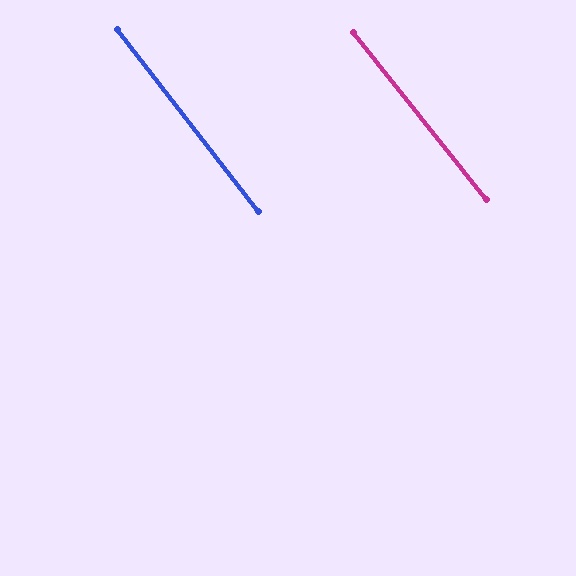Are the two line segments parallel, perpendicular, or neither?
Parallel — their directions differ by only 0.3°.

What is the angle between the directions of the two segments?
Approximately 0 degrees.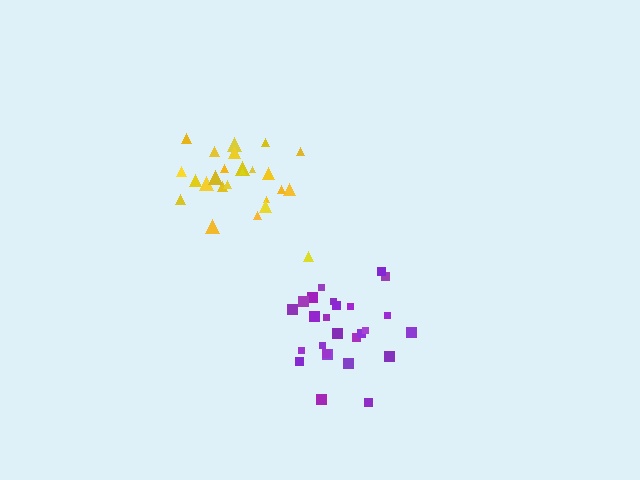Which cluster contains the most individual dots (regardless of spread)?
Yellow (26).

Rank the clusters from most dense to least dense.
yellow, purple.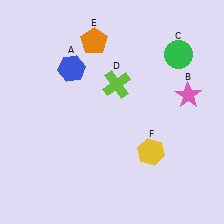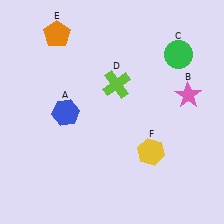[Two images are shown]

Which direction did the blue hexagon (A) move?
The blue hexagon (A) moved down.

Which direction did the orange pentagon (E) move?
The orange pentagon (E) moved left.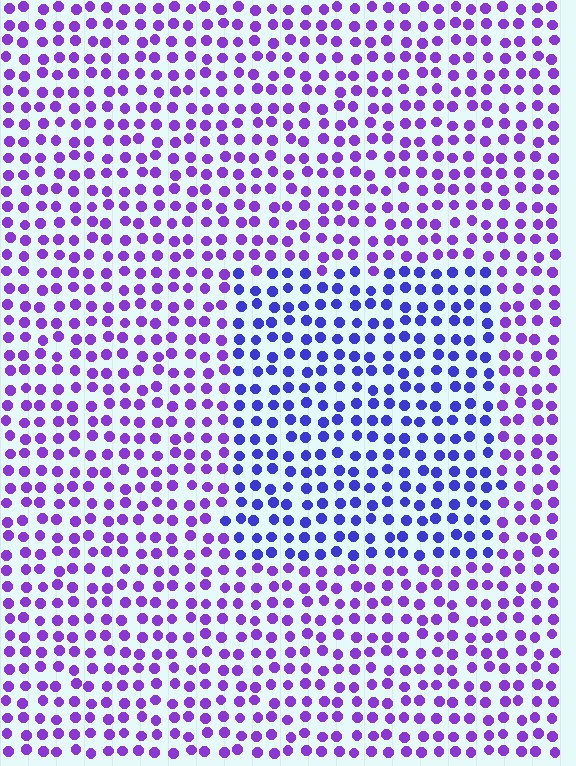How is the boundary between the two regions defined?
The boundary is defined purely by a slight shift in hue (about 30 degrees). Spacing, size, and orientation are identical on both sides.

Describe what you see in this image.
The image is filled with small purple elements in a uniform arrangement. A rectangle-shaped region is visible where the elements are tinted to a slightly different hue, forming a subtle color boundary.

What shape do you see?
I see a rectangle.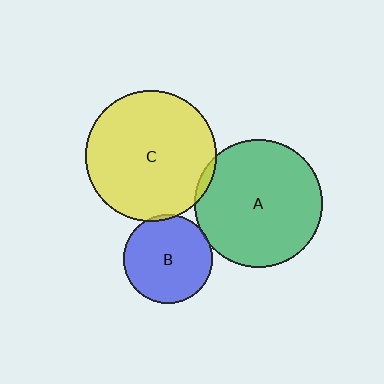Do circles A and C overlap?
Yes.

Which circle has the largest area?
Circle C (yellow).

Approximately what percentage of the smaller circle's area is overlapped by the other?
Approximately 5%.